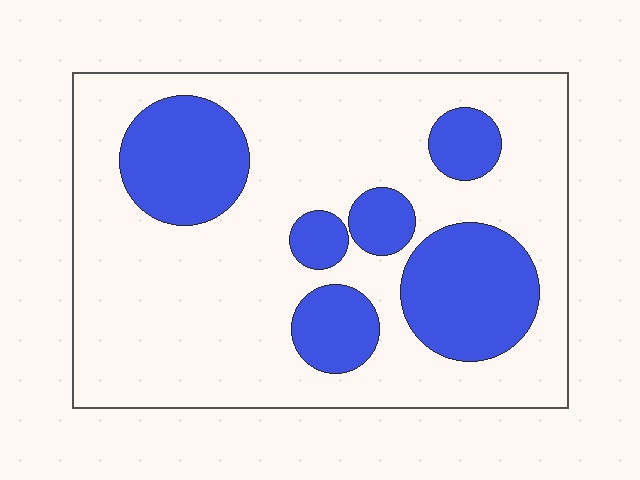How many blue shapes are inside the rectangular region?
6.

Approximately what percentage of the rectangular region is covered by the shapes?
Approximately 25%.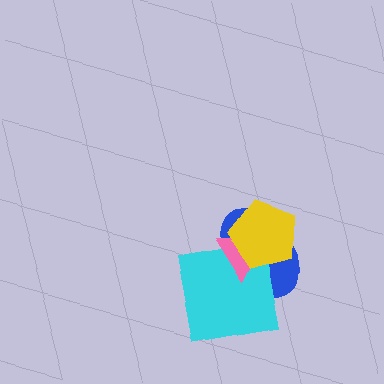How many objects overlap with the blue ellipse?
3 objects overlap with the blue ellipse.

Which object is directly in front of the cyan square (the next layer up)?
The pink triangle is directly in front of the cyan square.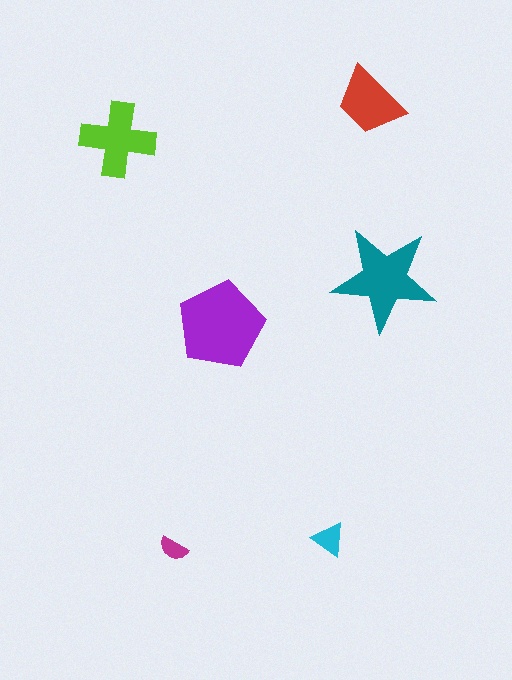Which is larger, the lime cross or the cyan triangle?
The lime cross.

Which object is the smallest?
The magenta semicircle.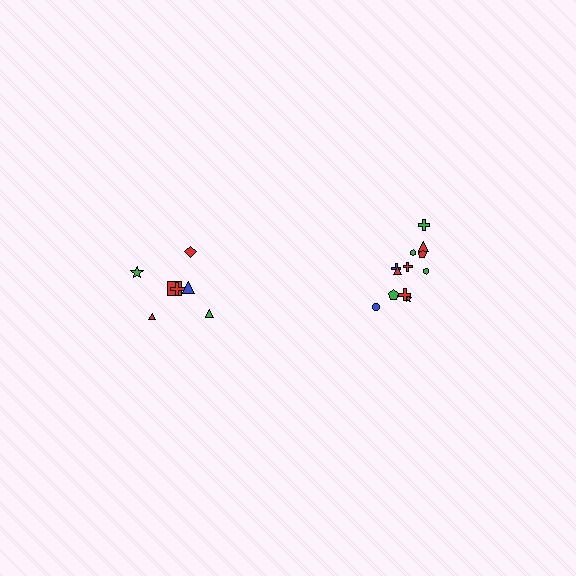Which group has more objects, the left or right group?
The right group.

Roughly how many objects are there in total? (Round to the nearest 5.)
Roughly 20 objects in total.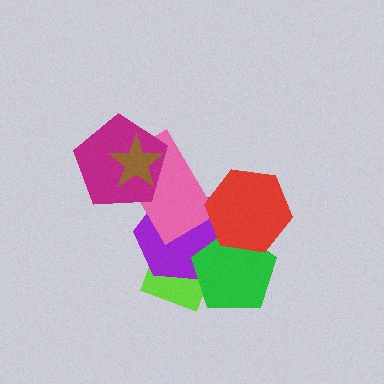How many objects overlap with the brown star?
2 objects overlap with the brown star.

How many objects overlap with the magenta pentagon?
2 objects overlap with the magenta pentagon.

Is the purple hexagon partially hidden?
Yes, it is partially covered by another shape.